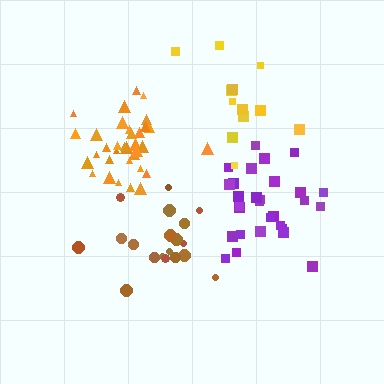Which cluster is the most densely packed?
Orange.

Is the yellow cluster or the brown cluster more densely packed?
Brown.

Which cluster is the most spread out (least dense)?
Yellow.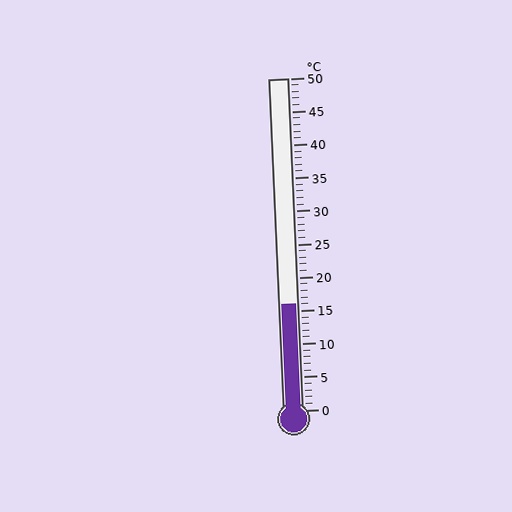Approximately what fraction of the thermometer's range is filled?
The thermometer is filled to approximately 30% of its range.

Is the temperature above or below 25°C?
The temperature is below 25°C.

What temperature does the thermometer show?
The thermometer shows approximately 16°C.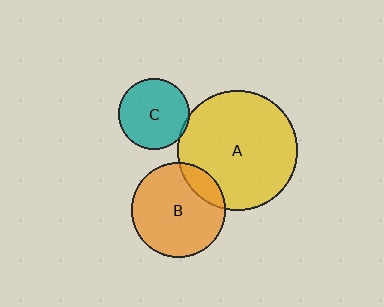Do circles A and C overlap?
Yes.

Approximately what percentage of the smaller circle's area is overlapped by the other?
Approximately 5%.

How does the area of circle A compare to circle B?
Approximately 1.6 times.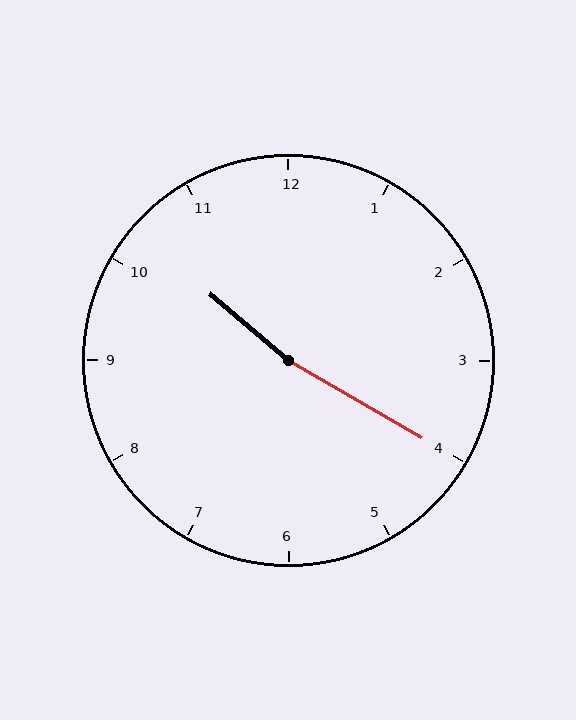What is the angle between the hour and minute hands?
Approximately 170 degrees.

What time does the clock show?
10:20.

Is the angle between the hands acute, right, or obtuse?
It is obtuse.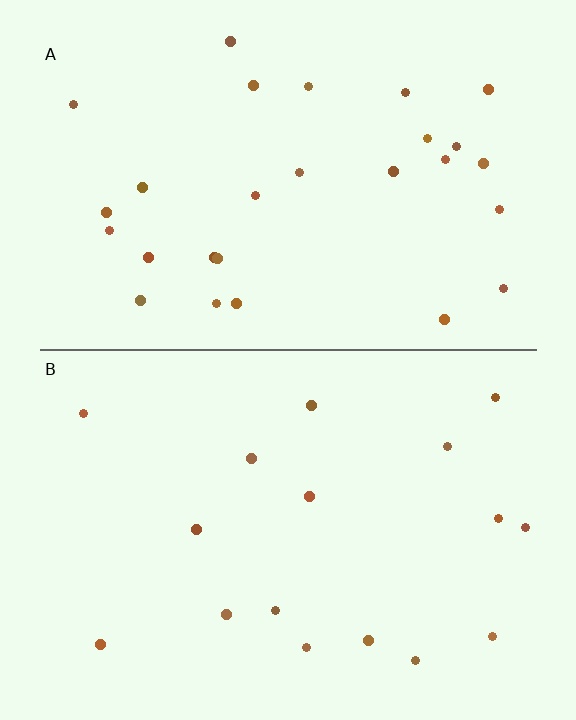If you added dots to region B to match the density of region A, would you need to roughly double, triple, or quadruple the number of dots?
Approximately double.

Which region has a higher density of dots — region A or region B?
A (the top).